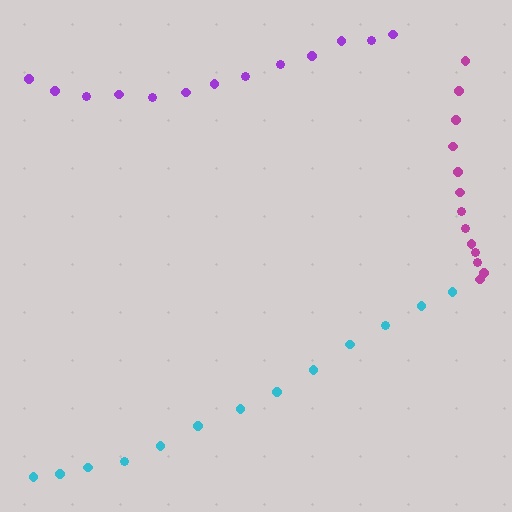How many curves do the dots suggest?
There are 3 distinct paths.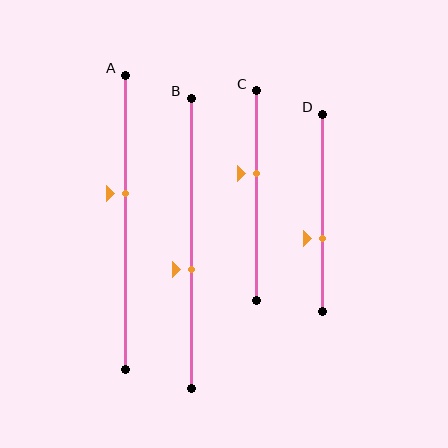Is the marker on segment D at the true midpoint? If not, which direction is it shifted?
No, the marker on segment D is shifted downward by about 13% of the segment length.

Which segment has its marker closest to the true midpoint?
Segment B has its marker closest to the true midpoint.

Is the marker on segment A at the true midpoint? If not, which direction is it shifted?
No, the marker on segment A is shifted upward by about 10% of the segment length.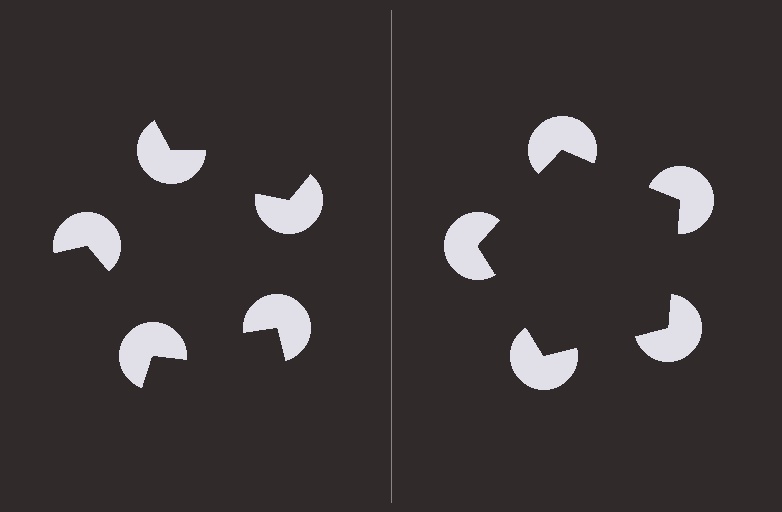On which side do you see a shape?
An illusory pentagon appears on the right side. On the left side the wedge cuts are rotated, so no coherent shape forms.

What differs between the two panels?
The pac-man discs are positioned identically on both sides; only the wedge orientations differ. On the right they align to a pentagon; on the left they are misaligned.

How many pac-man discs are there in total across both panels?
10 — 5 on each side.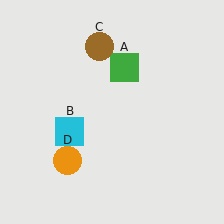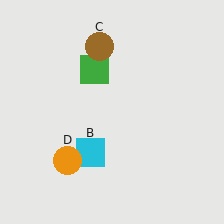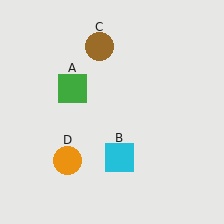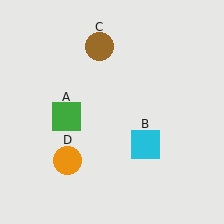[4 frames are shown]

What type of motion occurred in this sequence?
The green square (object A), cyan square (object B) rotated counterclockwise around the center of the scene.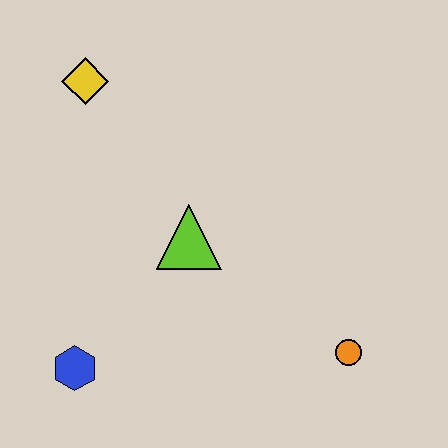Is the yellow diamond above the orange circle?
Yes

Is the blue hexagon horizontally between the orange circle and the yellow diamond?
No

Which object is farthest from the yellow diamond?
The orange circle is farthest from the yellow diamond.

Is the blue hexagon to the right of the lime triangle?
No